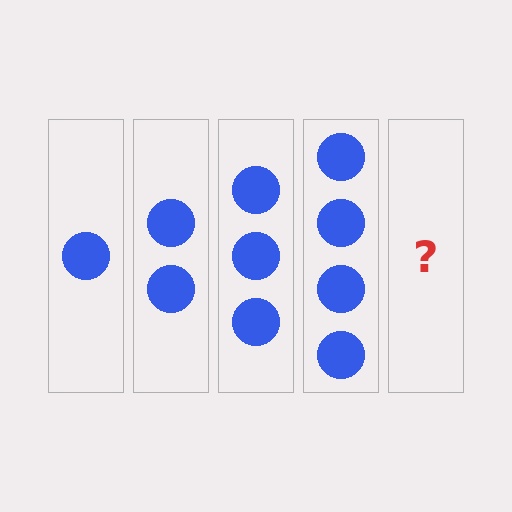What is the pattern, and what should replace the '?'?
The pattern is that each step adds one more circle. The '?' should be 5 circles.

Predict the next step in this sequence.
The next step is 5 circles.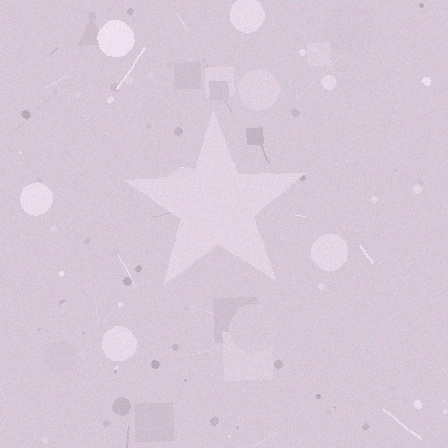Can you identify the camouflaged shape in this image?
The camouflaged shape is a star.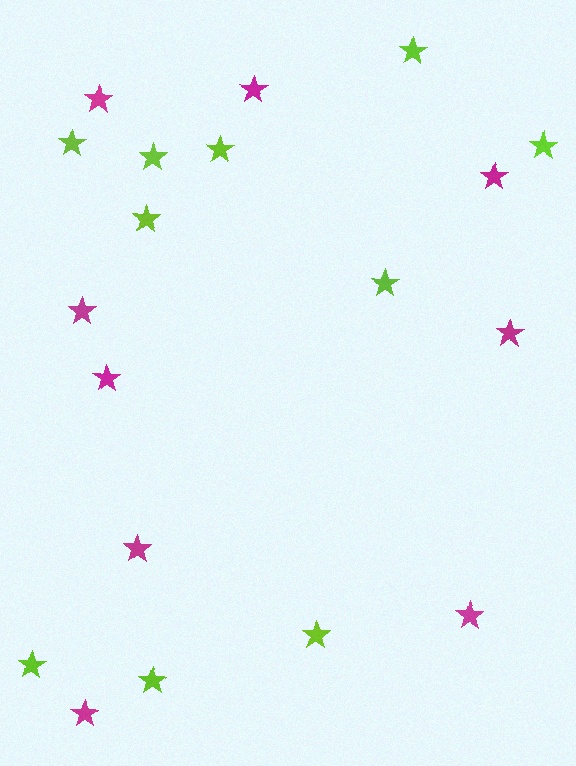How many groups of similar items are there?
There are 2 groups: one group of lime stars (10) and one group of magenta stars (9).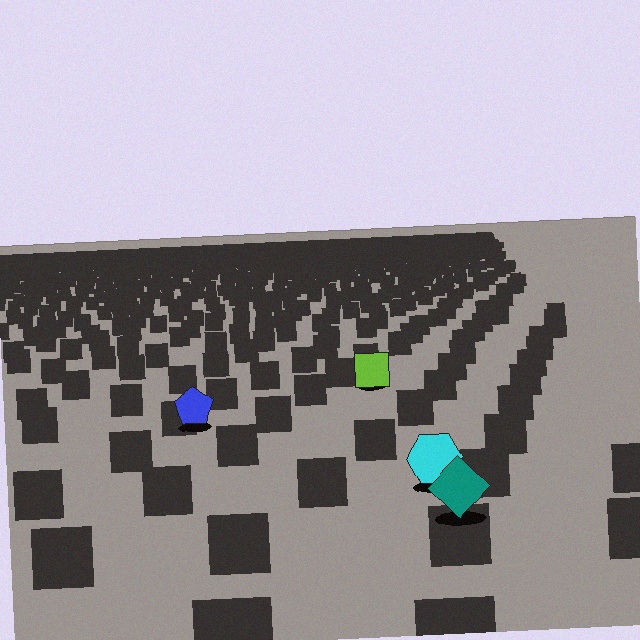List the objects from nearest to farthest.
From nearest to farthest: the teal diamond, the cyan hexagon, the blue pentagon, the lime square.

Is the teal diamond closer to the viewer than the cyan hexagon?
Yes. The teal diamond is closer — you can tell from the texture gradient: the ground texture is coarser near it.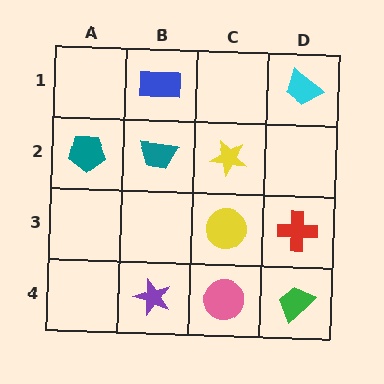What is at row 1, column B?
A blue rectangle.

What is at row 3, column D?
A red cross.